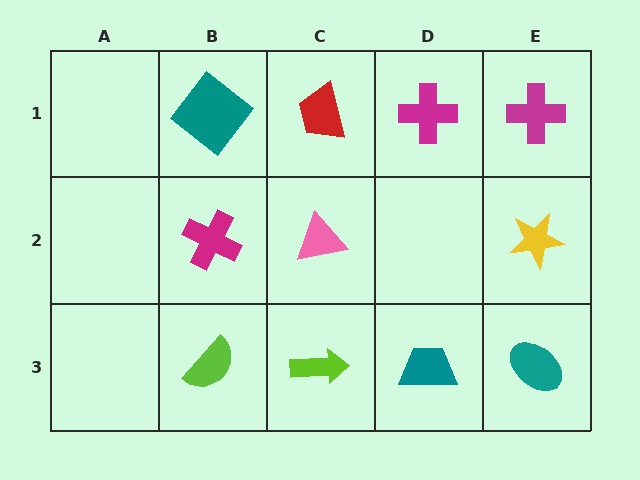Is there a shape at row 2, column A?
No, that cell is empty.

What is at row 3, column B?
A lime semicircle.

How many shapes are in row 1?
4 shapes.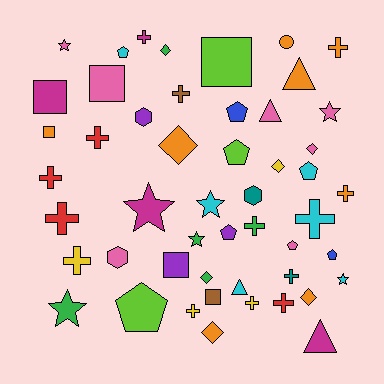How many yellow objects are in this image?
There are 4 yellow objects.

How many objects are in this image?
There are 50 objects.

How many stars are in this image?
There are 7 stars.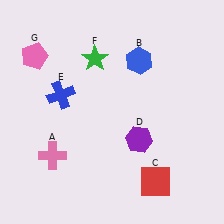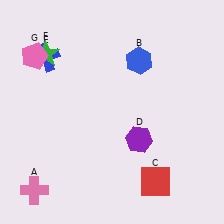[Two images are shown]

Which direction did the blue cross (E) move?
The blue cross (E) moved up.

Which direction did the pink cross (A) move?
The pink cross (A) moved down.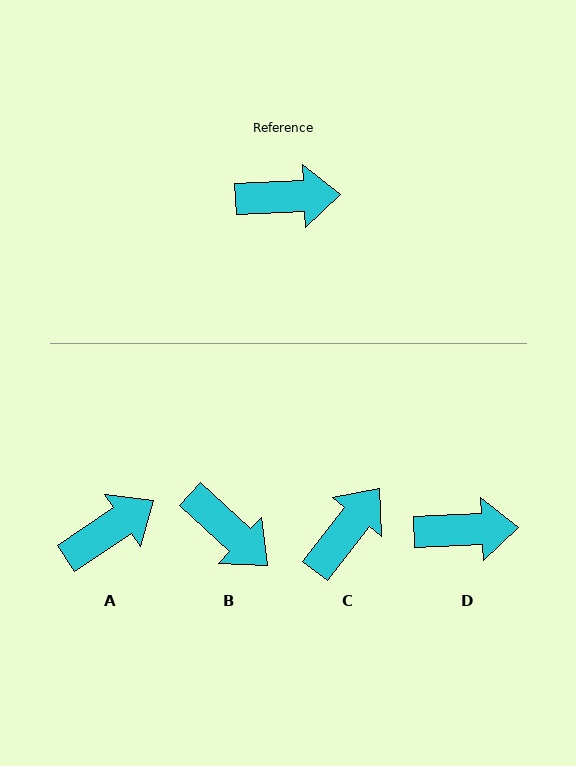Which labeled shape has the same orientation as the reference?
D.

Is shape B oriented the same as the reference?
No, it is off by about 45 degrees.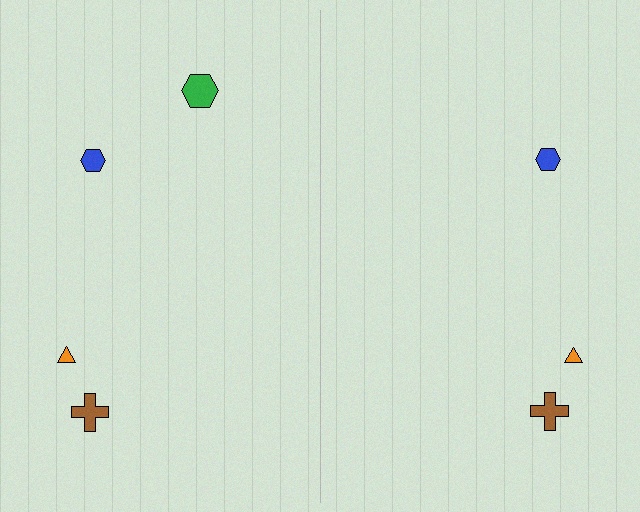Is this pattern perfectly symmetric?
No, the pattern is not perfectly symmetric. A green hexagon is missing from the right side.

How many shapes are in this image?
There are 7 shapes in this image.